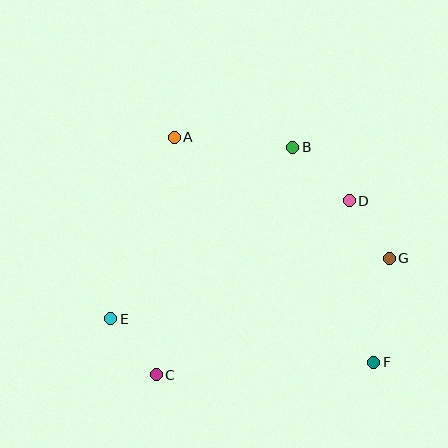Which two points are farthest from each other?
Points A and F are farthest from each other.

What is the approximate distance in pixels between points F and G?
The distance between F and G is approximately 105 pixels.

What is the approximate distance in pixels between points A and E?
The distance between A and E is approximately 192 pixels.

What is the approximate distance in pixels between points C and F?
The distance between C and F is approximately 218 pixels.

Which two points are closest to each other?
Points D and G are closest to each other.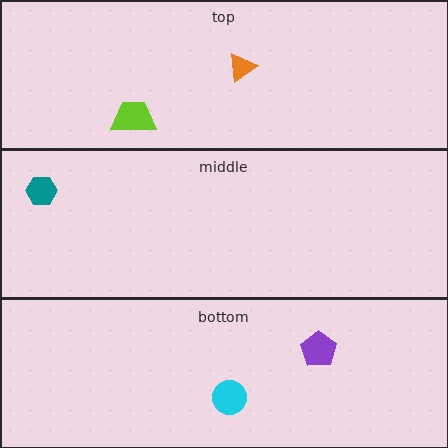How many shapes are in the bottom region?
2.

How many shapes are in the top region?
2.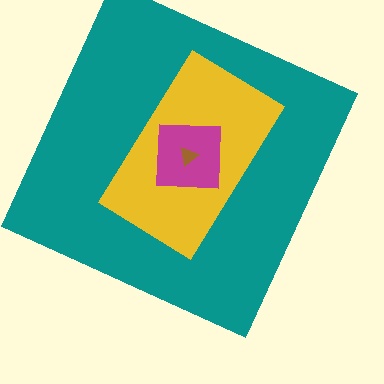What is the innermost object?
The brown triangle.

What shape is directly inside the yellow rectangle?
The magenta square.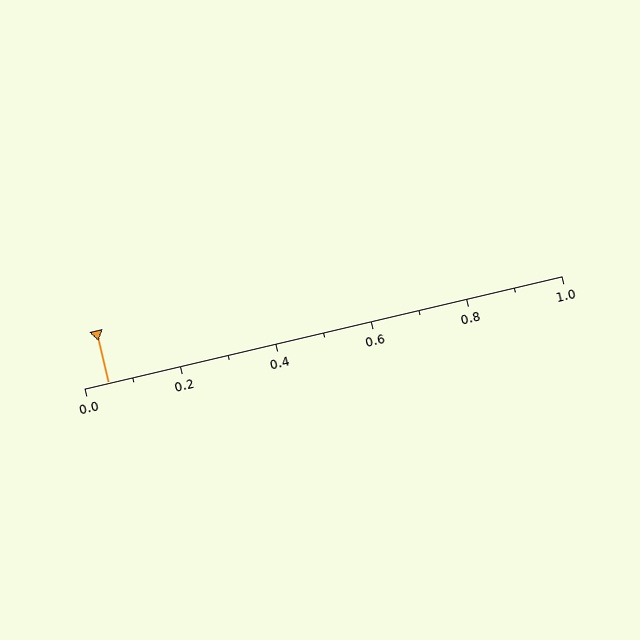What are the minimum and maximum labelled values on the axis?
The axis runs from 0.0 to 1.0.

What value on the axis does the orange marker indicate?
The marker indicates approximately 0.05.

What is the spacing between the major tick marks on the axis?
The major ticks are spaced 0.2 apart.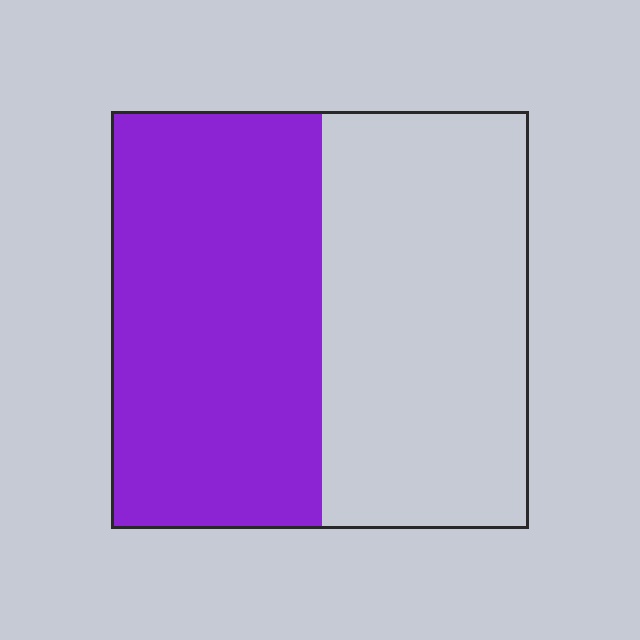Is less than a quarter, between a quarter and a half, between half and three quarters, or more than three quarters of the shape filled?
Between half and three quarters.